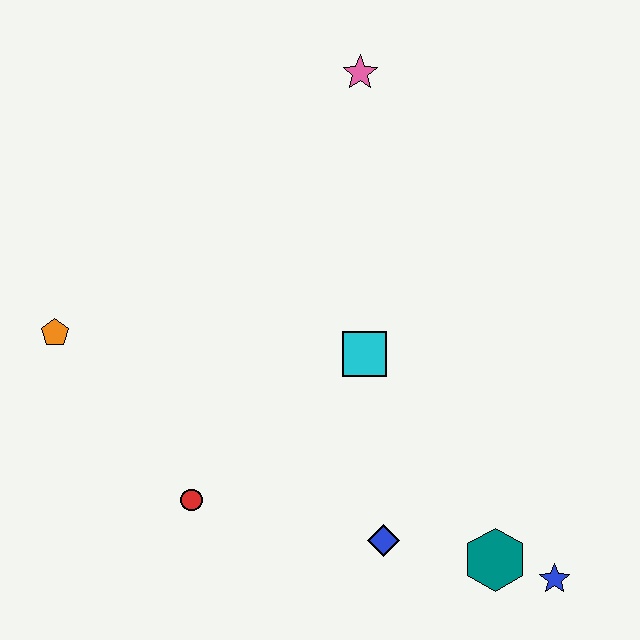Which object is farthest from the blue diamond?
The pink star is farthest from the blue diamond.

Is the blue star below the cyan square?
Yes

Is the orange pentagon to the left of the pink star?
Yes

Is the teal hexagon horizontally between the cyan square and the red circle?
No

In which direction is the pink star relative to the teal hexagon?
The pink star is above the teal hexagon.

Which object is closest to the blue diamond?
The teal hexagon is closest to the blue diamond.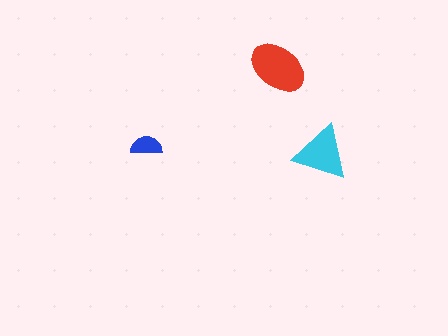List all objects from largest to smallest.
The red ellipse, the cyan triangle, the blue semicircle.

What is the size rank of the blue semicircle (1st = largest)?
3rd.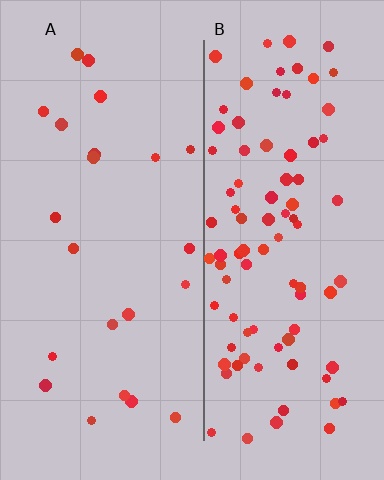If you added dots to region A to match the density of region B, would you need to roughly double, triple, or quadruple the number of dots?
Approximately quadruple.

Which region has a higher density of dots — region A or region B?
B (the right).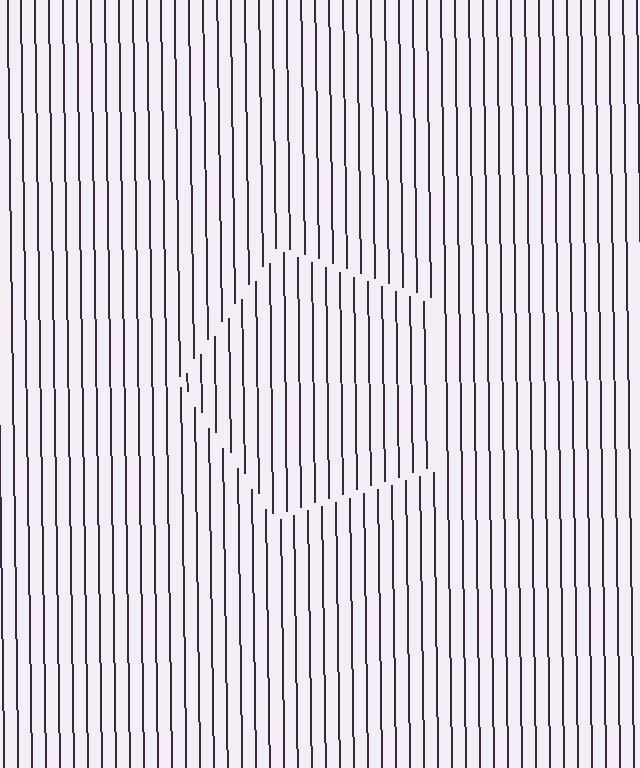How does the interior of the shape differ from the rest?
The interior of the shape contains the same grating, shifted by half a period — the contour is defined by the phase discontinuity where line-ends from the inner and outer gratings abut.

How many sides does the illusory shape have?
5 sides — the line-ends trace a pentagon.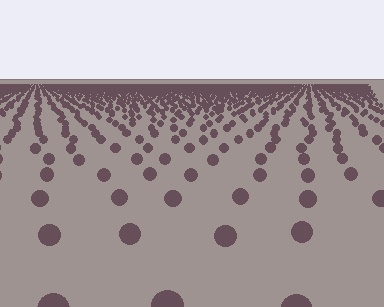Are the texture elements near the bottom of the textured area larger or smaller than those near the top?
Larger. Near the bottom, elements are closer to the viewer and appear at a bigger on-screen size.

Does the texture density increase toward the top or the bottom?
Density increases toward the top.